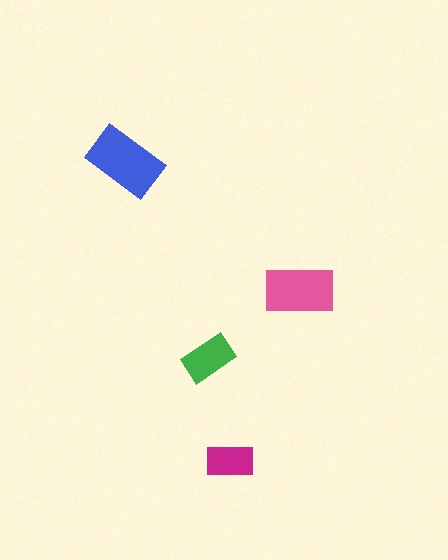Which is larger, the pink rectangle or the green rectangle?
The pink one.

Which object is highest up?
The blue rectangle is topmost.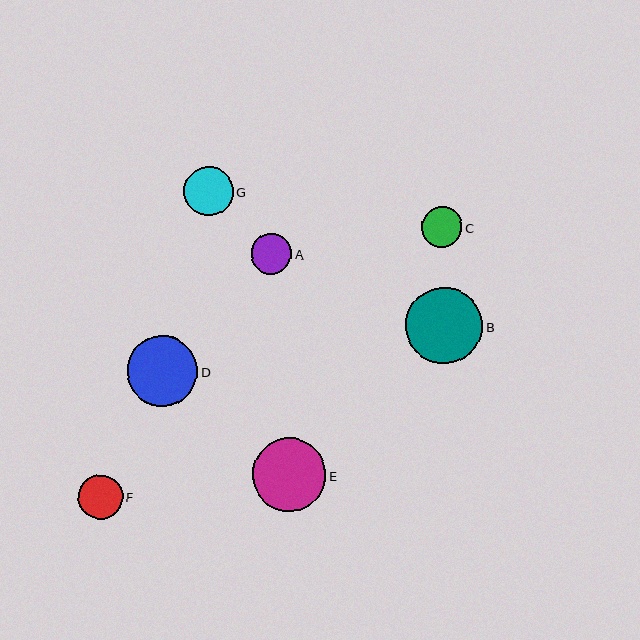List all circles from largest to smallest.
From largest to smallest: B, E, D, G, F, C, A.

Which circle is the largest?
Circle B is the largest with a size of approximately 77 pixels.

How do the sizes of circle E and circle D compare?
Circle E and circle D are approximately the same size.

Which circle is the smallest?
Circle A is the smallest with a size of approximately 40 pixels.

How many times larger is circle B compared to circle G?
Circle B is approximately 1.6 times the size of circle G.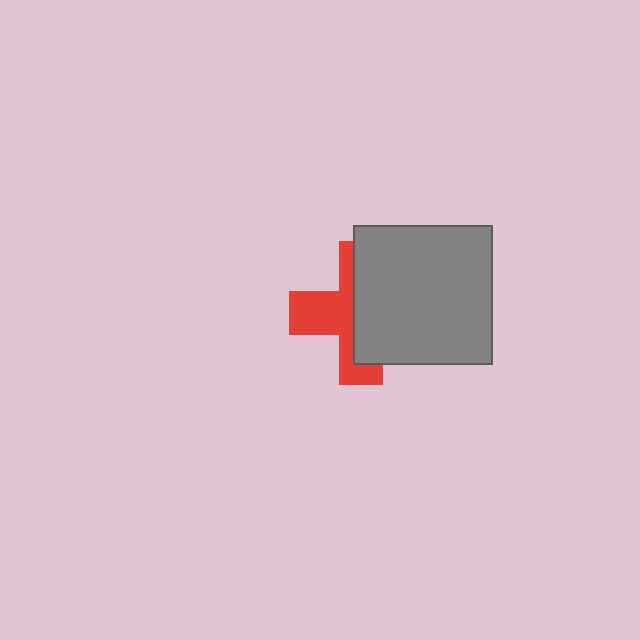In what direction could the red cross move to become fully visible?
The red cross could move left. That would shift it out from behind the gray square entirely.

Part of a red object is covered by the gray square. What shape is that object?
It is a cross.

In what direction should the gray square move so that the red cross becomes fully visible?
The gray square should move right. That is the shortest direction to clear the overlap and leave the red cross fully visible.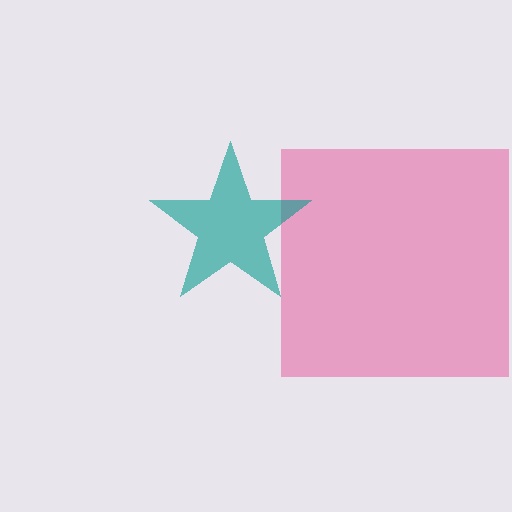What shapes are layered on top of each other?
The layered shapes are: a pink square, a teal star.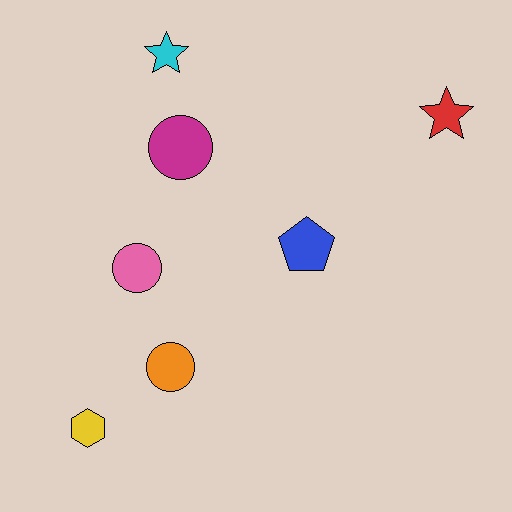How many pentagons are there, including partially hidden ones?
There is 1 pentagon.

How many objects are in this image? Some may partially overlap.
There are 7 objects.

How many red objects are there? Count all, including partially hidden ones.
There is 1 red object.